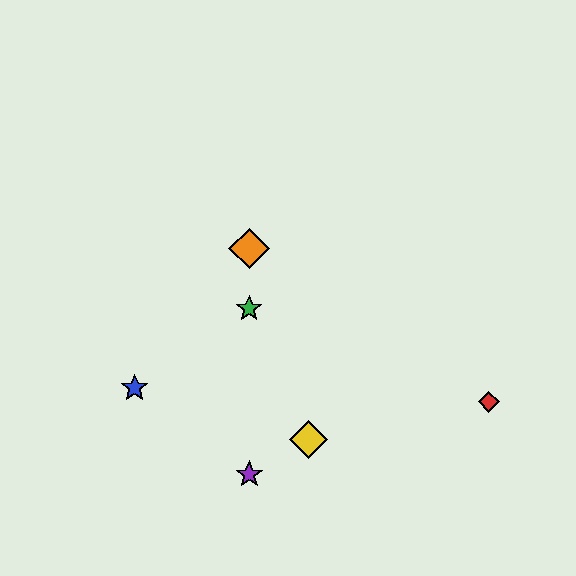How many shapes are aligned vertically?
3 shapes (the green star, the purple star, the orange diamond) are aligned vertically.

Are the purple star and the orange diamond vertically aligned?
Yes, both are at x≈249.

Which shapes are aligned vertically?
The green star, the purple star, the orange diamond are aligned vertically.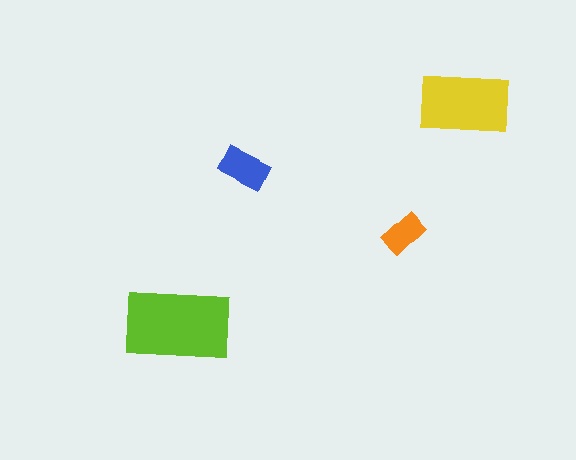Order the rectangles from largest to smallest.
the lime one, the yellow one, the blue one, the orange one.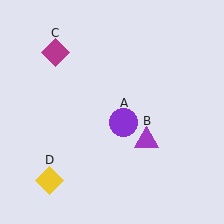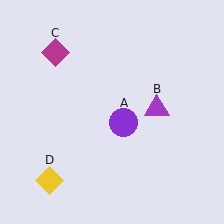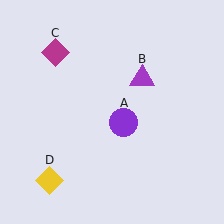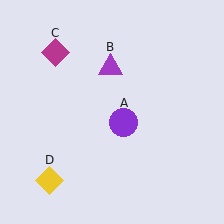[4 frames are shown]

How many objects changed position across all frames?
1 object changed position: purple triangle (object B).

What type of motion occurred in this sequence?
The purple triangle (object B) rotated counterclockwise around the center of the scene.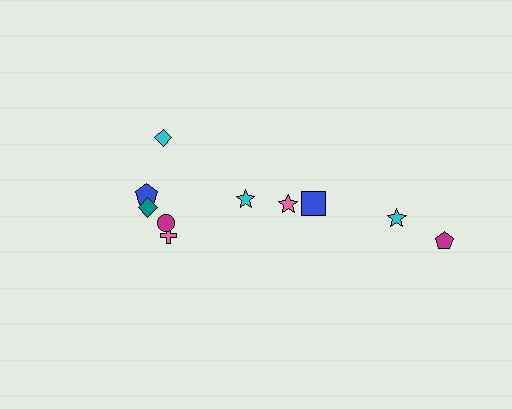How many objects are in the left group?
There are 6 objects.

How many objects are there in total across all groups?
There are 10 objects.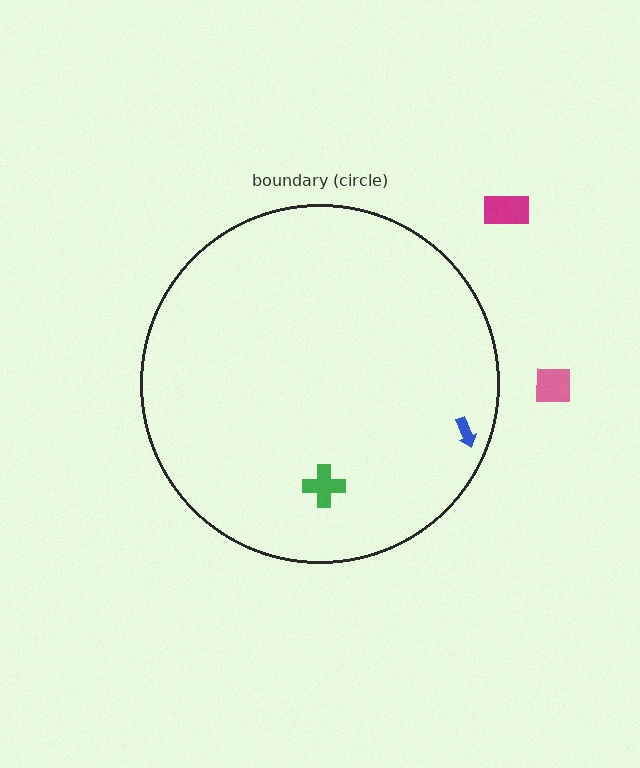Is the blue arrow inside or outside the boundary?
Inside.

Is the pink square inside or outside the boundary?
Outside.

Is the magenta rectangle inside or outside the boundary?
Outside.